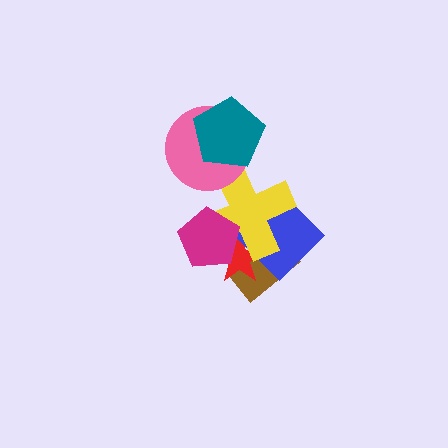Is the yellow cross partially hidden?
Yes, it is partially covered by another shape.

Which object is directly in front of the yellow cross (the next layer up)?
The magenta pentagon is directly in front of the yellow cross.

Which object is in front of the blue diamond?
The yellow cross is in front of the blue diamond.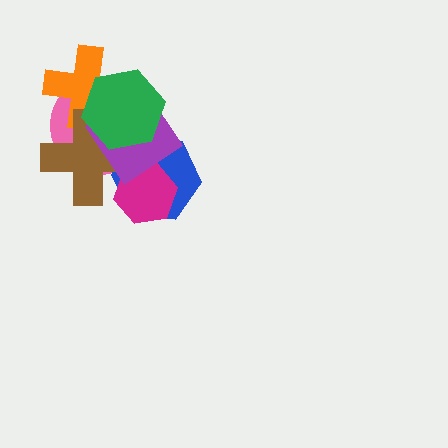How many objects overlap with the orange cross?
4 objects overlap with the orange cross.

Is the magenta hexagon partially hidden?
Yes, it is partially covered by another shape.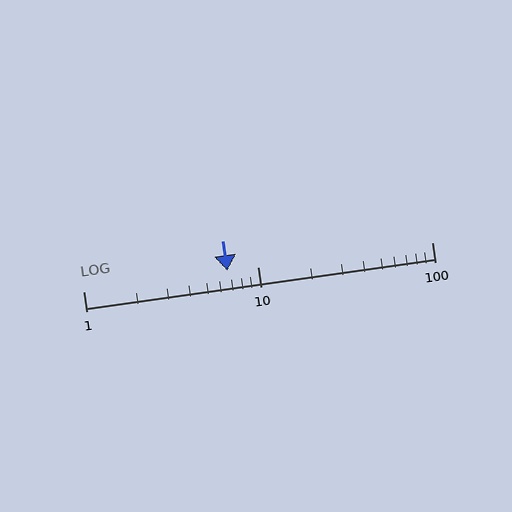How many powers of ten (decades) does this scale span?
The scale spans 2 decades, from 1 to 100.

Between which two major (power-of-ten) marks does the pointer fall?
The pointer is between 1 and 10.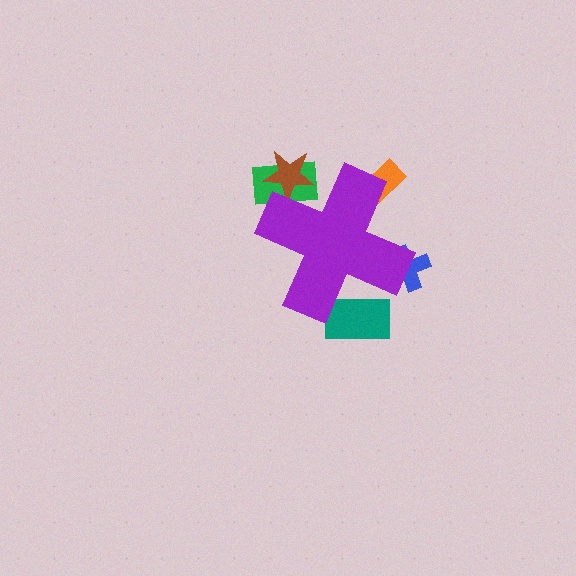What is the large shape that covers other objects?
A purple cross.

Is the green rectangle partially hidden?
Yes, the green rectangle is partially hidden behind the purple cross.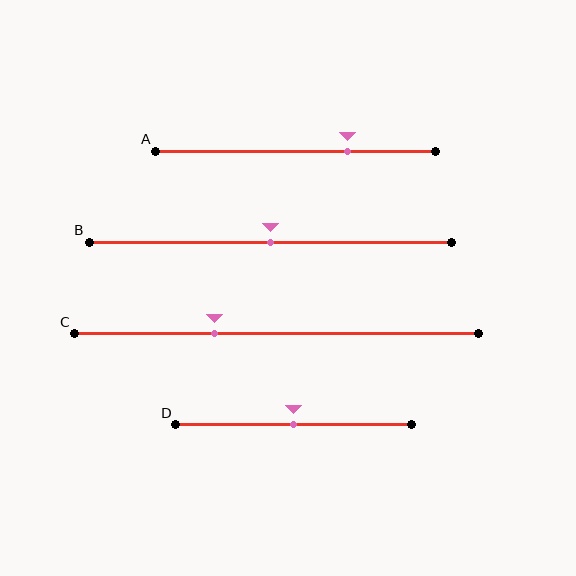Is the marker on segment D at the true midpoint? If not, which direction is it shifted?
Yes, the marker on segment D is at the true midpoint.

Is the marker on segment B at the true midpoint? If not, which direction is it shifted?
Yes, the marker on segment B is at the true midpoint.